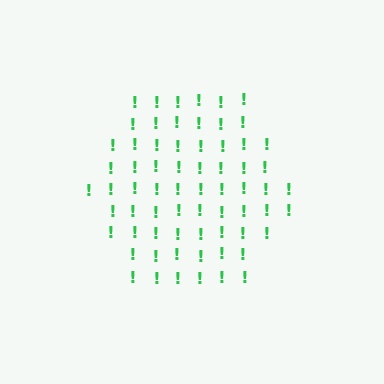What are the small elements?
The small elements are exclamation marks.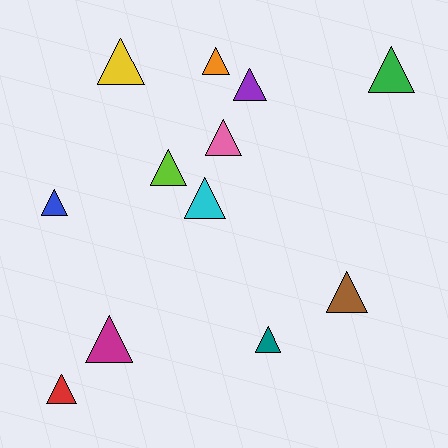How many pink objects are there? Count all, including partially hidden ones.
There is 1 pink object.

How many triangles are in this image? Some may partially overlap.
There are 12 triangles.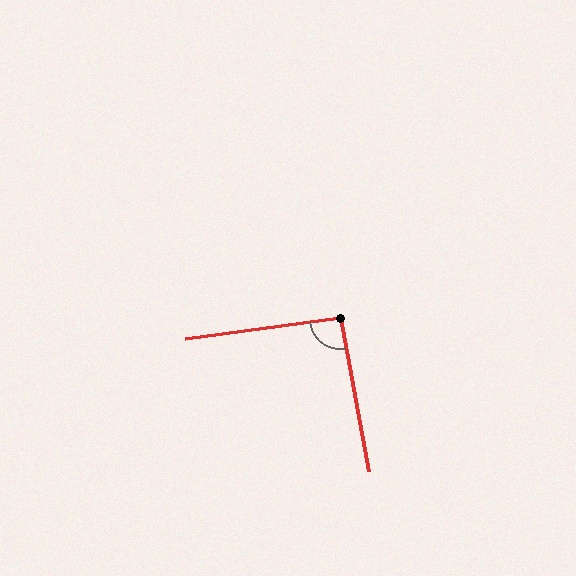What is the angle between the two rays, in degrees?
Approximately 93 degrees.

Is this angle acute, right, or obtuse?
It is approximately a right angle.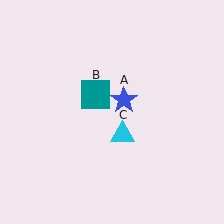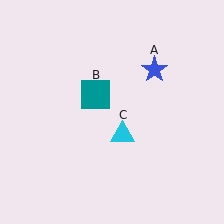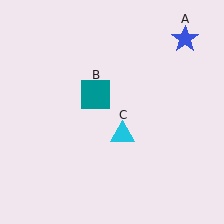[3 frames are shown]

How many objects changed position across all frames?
1 object changed position: blue star (object A).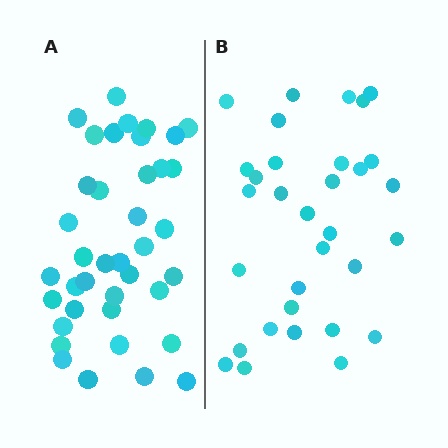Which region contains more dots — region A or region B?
Region A (the left region) has more dots.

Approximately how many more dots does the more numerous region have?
Region A has roughly 8 or so more dots than region B.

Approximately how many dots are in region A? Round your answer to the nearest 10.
About 40 dots. (The exact count is 39, which rounds to 40.)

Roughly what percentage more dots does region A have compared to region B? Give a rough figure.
About 20% more.